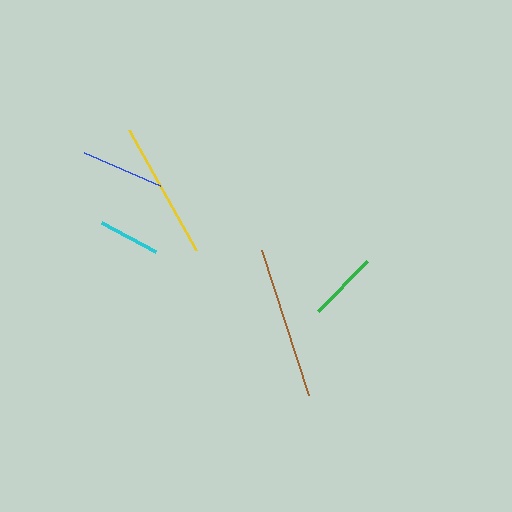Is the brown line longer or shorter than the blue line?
The brown line is longer than the blue line.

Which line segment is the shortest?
The cyan line is the shortest at approximately 61 pixels.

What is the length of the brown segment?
The brown segment is approximately 152 pixels long.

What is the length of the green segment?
The green segment is approximately 70 pixels long.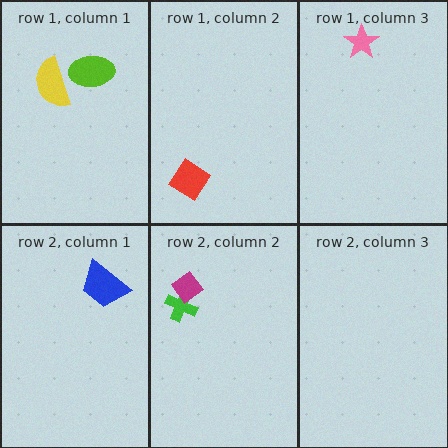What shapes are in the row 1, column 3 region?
The pink star.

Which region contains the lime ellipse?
The row 1, column 1 region.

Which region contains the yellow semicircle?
The row 1, column 1 region.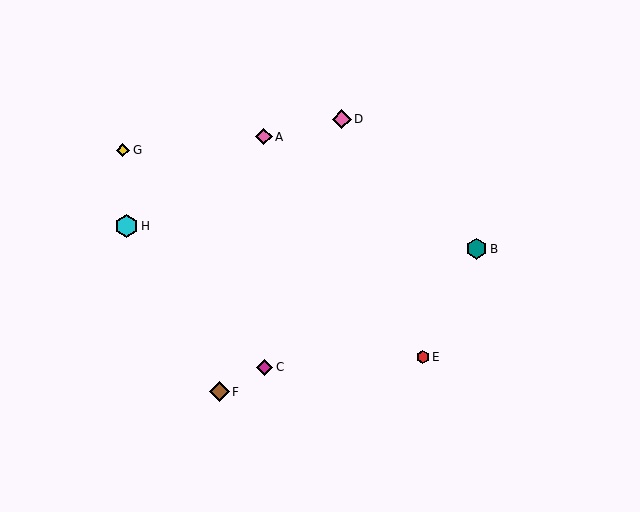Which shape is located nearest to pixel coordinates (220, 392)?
The brown diamond (labeled F) at (219, 392) is nearest to that location.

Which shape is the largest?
The cyan hexagon (labeled H) is the largest.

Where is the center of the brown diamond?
The center of the brown diamond is at (219, 392).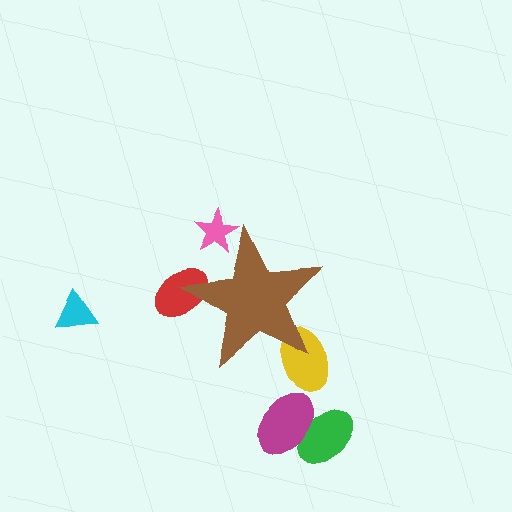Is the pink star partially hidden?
Yes, the pink star is partially hidden behind the brown star.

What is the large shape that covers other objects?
A brown star.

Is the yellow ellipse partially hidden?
Yes, the yellow ellipse is partially hidden behind the brown star.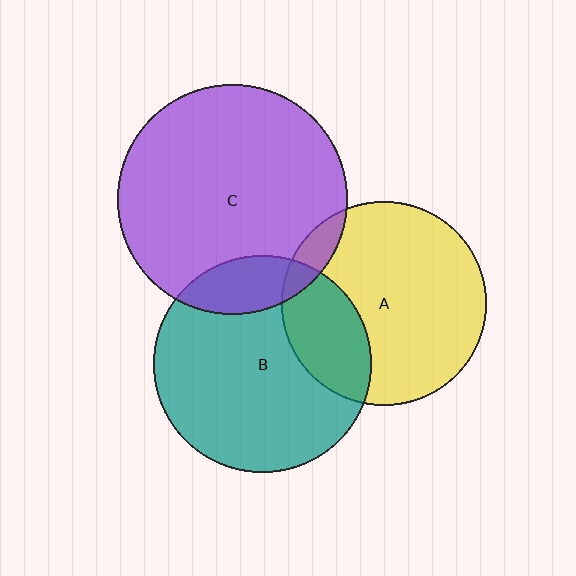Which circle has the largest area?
Circle C (purple).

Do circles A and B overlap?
Yes.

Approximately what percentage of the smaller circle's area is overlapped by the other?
Approximately 25%.